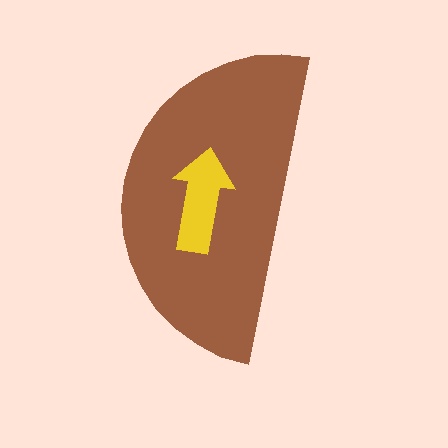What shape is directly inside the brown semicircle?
The yellow arrow.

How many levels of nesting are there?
2.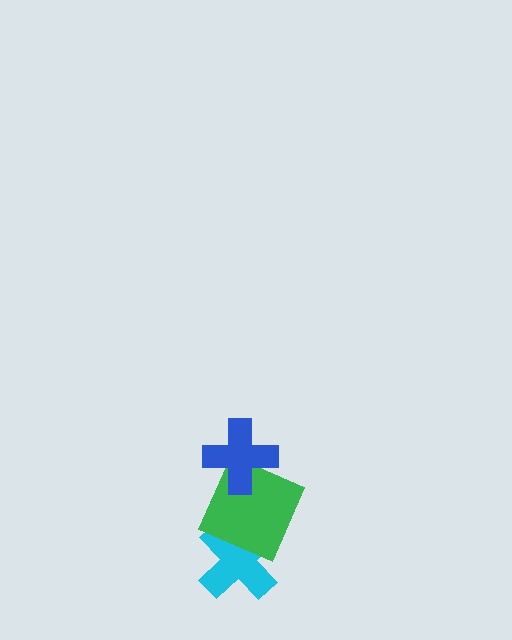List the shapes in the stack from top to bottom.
From top to bottom: the blue cross, the green square, the cyan cross.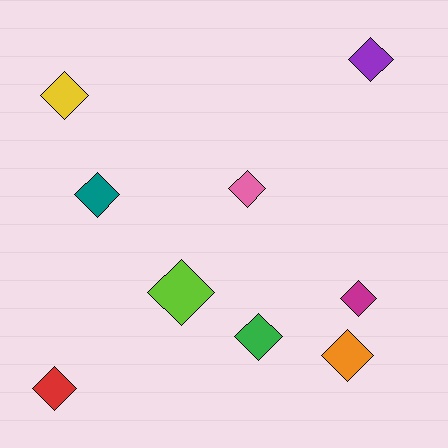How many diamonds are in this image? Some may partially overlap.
There are 9 diamonds.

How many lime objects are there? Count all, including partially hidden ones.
There is 1 lime object.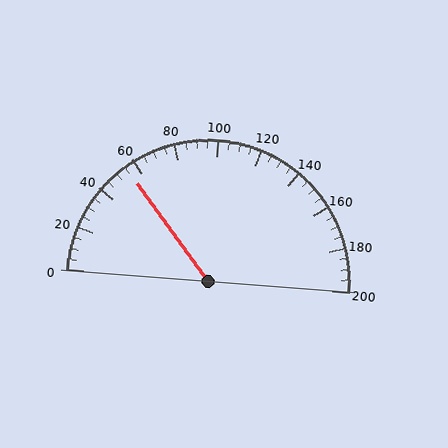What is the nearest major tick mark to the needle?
The nearest major tick mark is 60.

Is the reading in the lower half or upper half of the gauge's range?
The reading is in the lower half of the range (0 to 200).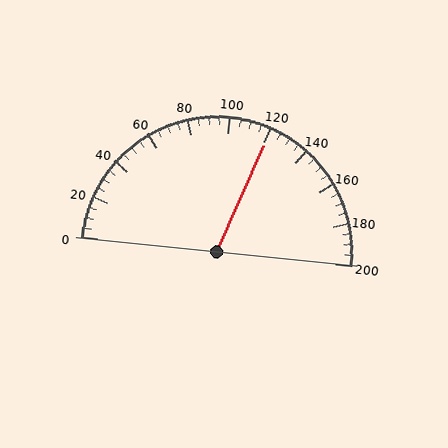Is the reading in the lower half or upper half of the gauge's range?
The reading is in the upper half of the range (0 to 200).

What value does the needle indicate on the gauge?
The needle indicates approximately 120.